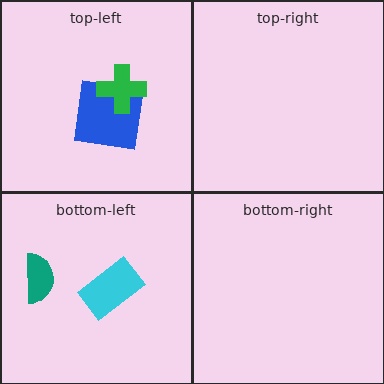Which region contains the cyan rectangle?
The bottom-left region.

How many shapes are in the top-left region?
2.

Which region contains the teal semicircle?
The bottom-left region.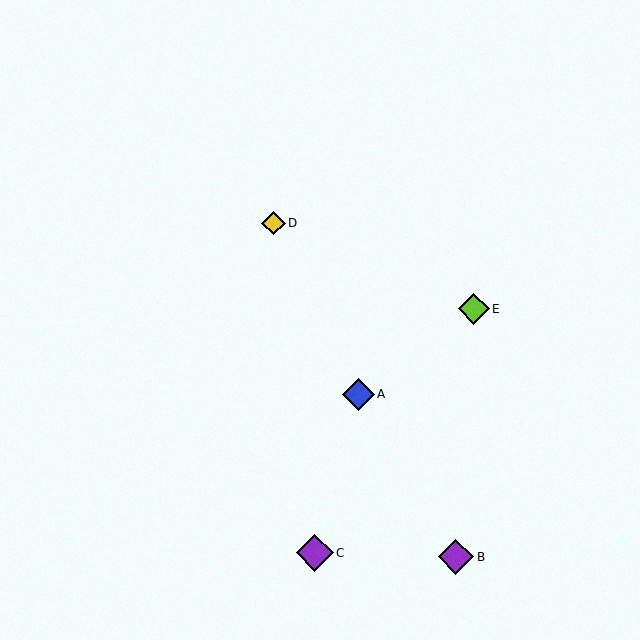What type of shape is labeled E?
Shape E is a lime diamond.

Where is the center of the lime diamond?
The center of the lime diamond is at (474, 309).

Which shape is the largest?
The purple diamond (labeled C) is the largest.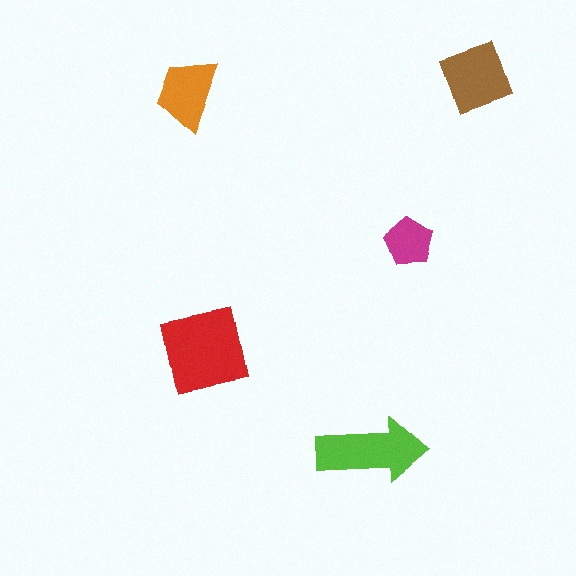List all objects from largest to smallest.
The red square, the lime arrow, the brown square, the orange trapezoid, the magenta pentagon.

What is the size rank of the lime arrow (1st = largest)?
2nd.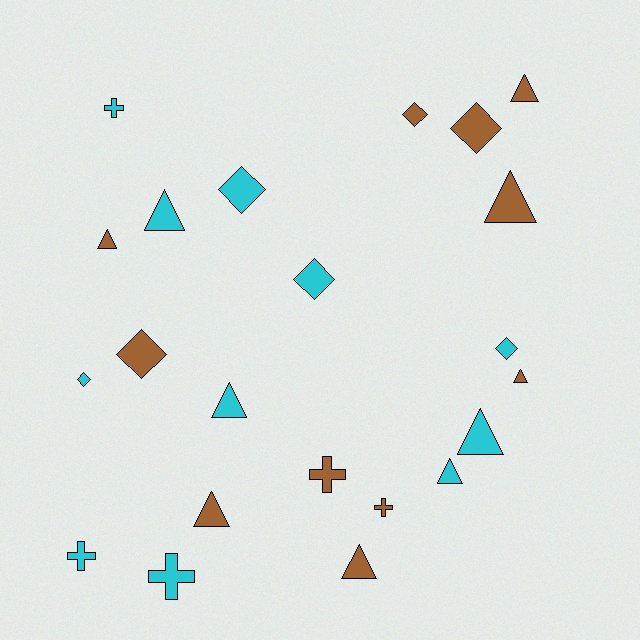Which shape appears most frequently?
Triangle, with 10 objects.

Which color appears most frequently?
Cyan, with 11 objects.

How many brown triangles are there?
There are 6 brown triangles.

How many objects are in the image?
There are 22 objects.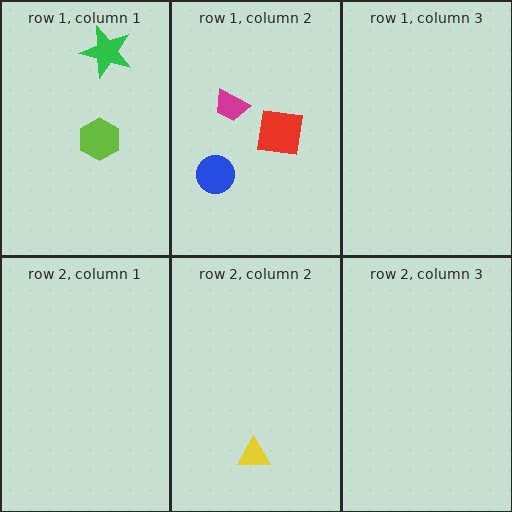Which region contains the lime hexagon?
The row 1, column 1 region.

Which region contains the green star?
The row 1, column 1 region.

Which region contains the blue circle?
The row 1, column 2 region.